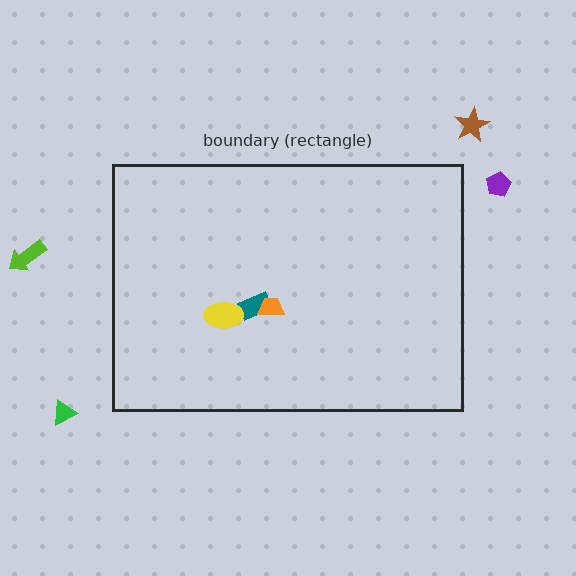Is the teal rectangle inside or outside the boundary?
Inside.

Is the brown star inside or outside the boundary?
Outside.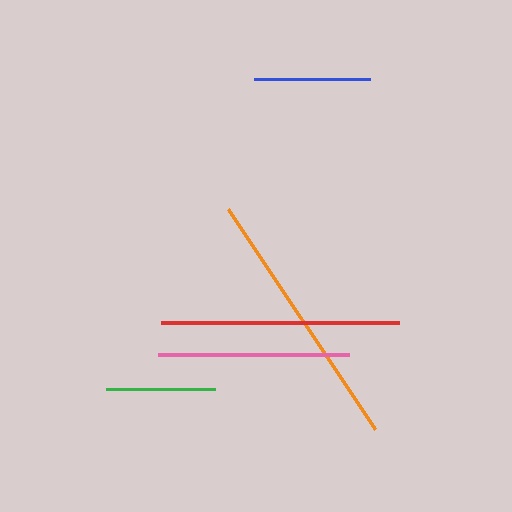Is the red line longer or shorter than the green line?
The red line is longer than the green line.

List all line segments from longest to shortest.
From longest to shortest: orange, red, pink, blue, green.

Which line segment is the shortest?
The green line is the shortest at approximately 109 pixels.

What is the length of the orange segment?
The orange segment is approximately 265 pixels long.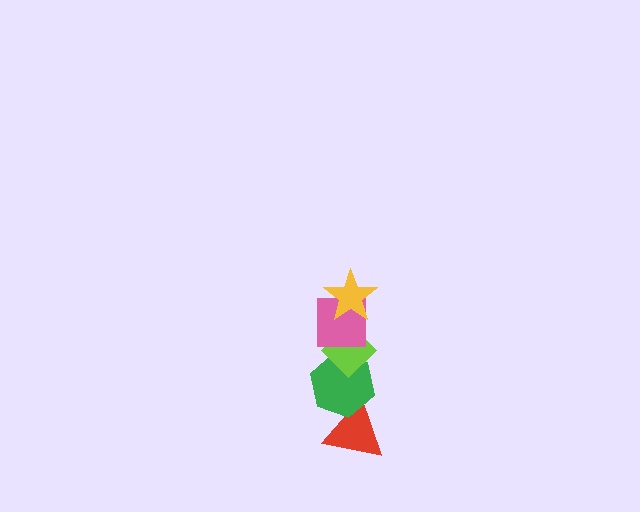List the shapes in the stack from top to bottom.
From top to bottom: the yellow star, the pink square, the lime diamond, the green hexagon, the red triangle.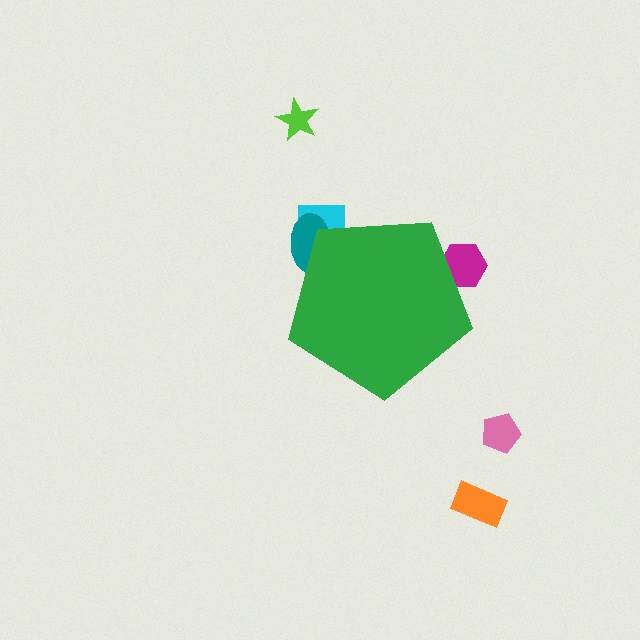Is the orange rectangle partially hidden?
No, the orange rectangle is fully visible.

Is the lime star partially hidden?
No, the lime star is fully visible.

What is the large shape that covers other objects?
A green pentagon.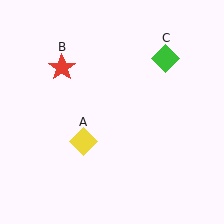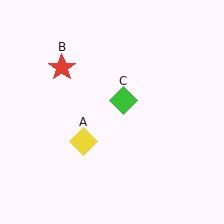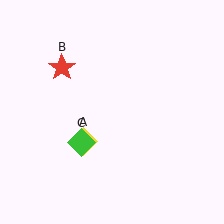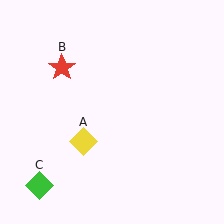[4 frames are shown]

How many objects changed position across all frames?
1 object changed position: green diamond (object C).